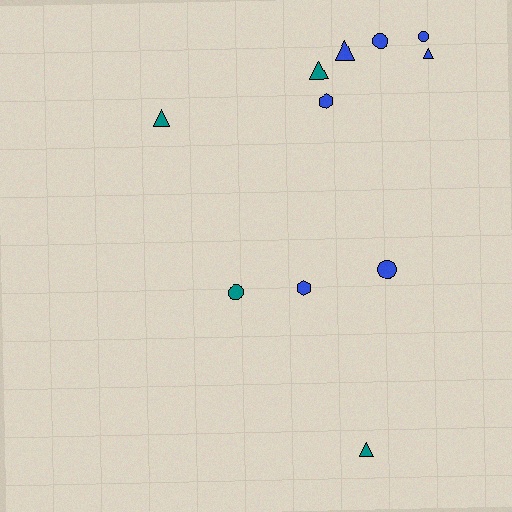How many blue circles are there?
There are 3 blue circles.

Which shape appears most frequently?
Triangle, with 5 objects.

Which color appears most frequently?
Blue, with 7 objects.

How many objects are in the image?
There are 11 objects.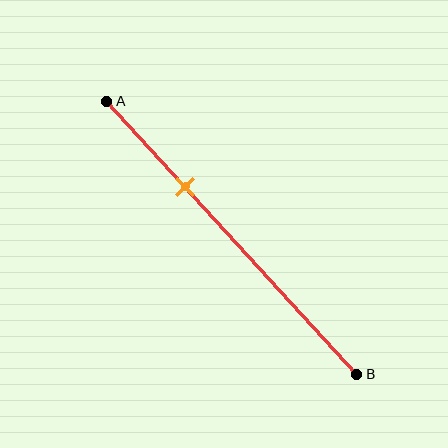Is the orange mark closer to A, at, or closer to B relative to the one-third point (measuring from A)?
The orange mark is approximately at the one-third point of segment AB.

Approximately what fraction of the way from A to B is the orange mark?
The orange mark is approximately 30% of the way from A to B.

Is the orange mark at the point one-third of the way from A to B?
Yes, the mark is approximately at the one-third point.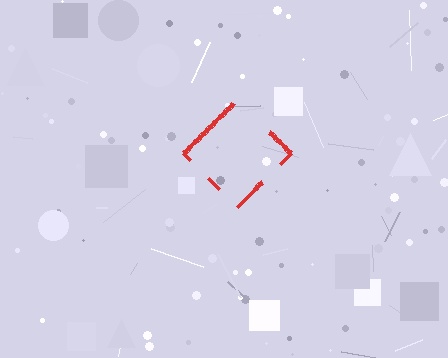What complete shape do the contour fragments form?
The contour fragments form a diamond.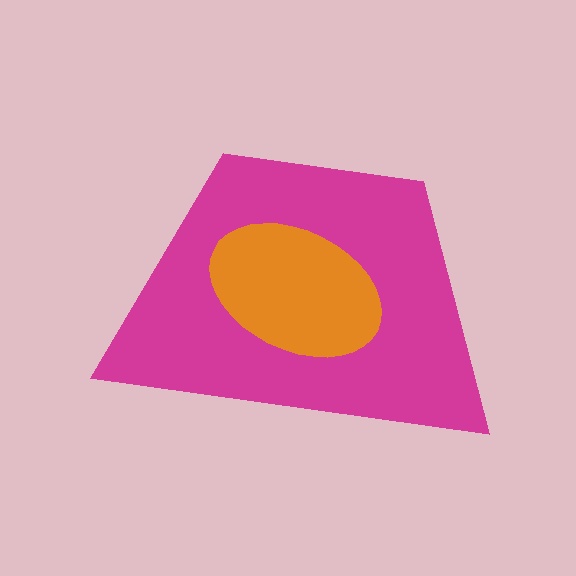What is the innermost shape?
The orange ellipse.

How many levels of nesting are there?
2.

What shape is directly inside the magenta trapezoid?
The orange ellipse.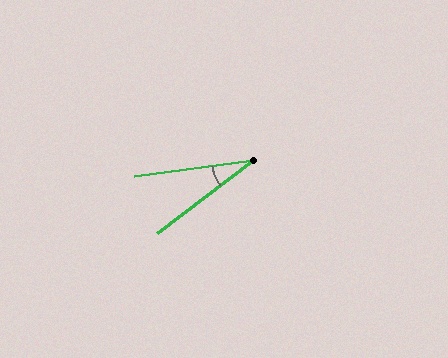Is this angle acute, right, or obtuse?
It is acute.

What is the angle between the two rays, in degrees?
Approximately 30 degrees.